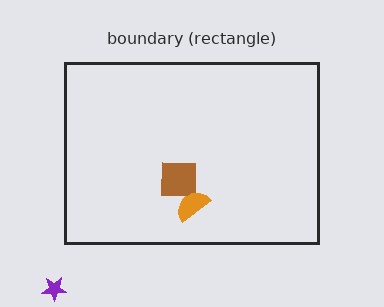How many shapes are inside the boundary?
2 inside, 1 outside.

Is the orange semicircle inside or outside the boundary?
Inside.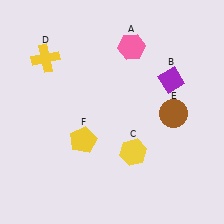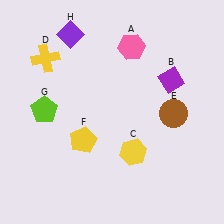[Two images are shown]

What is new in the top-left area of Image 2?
A purple diamond (H) was added in the top-left area of Image 2.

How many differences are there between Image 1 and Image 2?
There are 2 differences between the two images.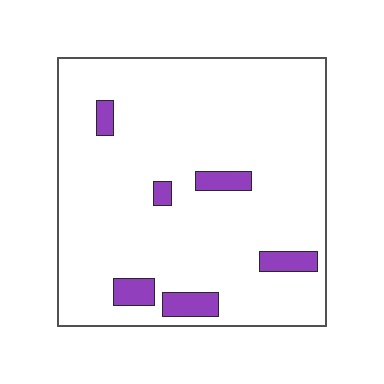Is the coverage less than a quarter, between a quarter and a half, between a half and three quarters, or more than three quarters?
Less than a quarter.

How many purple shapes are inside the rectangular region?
6.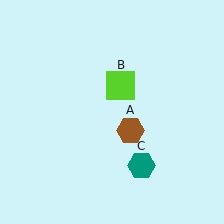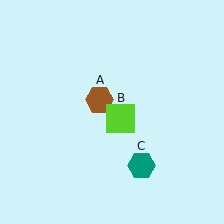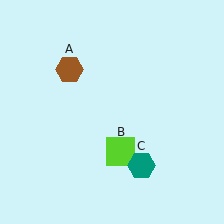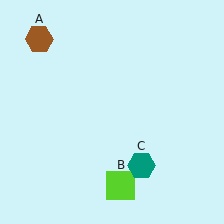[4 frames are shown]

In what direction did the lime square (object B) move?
The lime square (object B) moved down.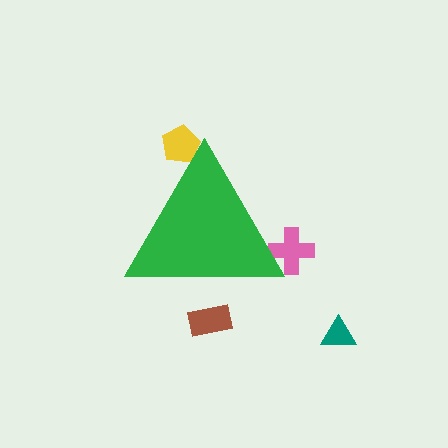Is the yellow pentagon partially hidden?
Yes, the yellow pentagon is partially hidden behind the green triangle.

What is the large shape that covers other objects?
A green triangle.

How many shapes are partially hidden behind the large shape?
3 shapes are partially hidden.